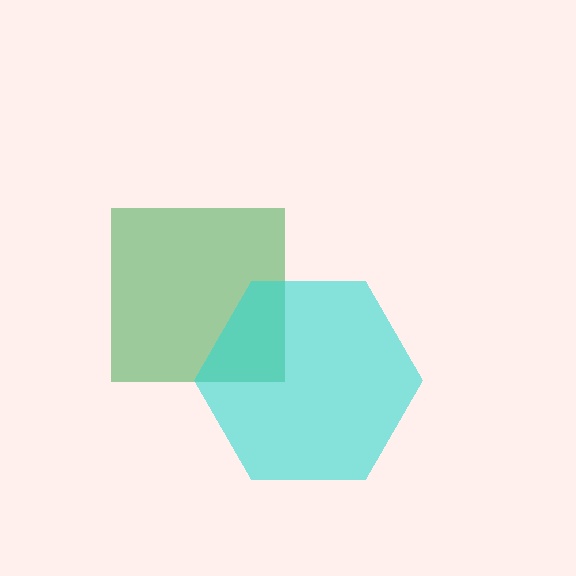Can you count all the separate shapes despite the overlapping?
Yes, there are 2 separate shapes.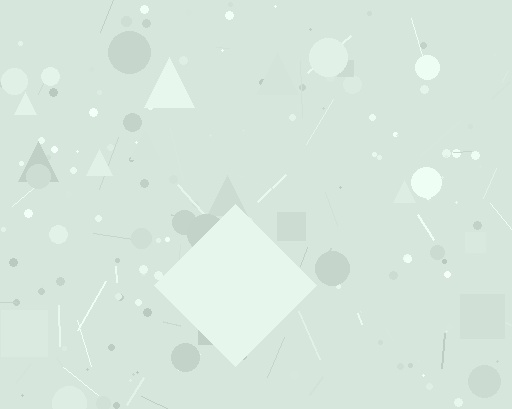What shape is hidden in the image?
A diamond is hidden in the image.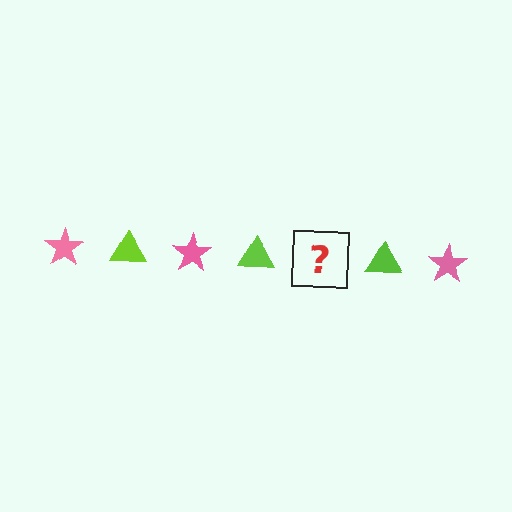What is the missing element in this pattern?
The missing element is a pink star.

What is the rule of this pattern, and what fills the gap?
The rule is that the pattern alternates between pink star and lime triangle. The gap should be filled with a pink star.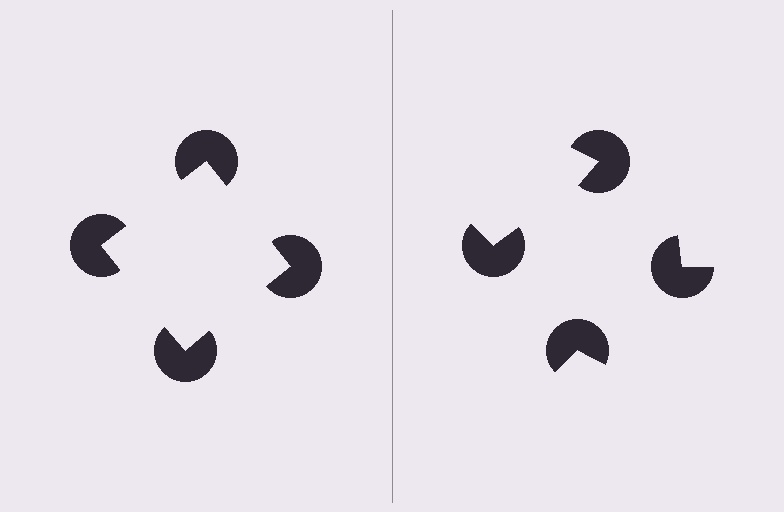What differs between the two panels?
The pac-man discs are positioned identically on both sides; only the wedge orientations differ. On the left they align to a square; on the right they are misaligned.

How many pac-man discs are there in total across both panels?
8 — 4 on each side.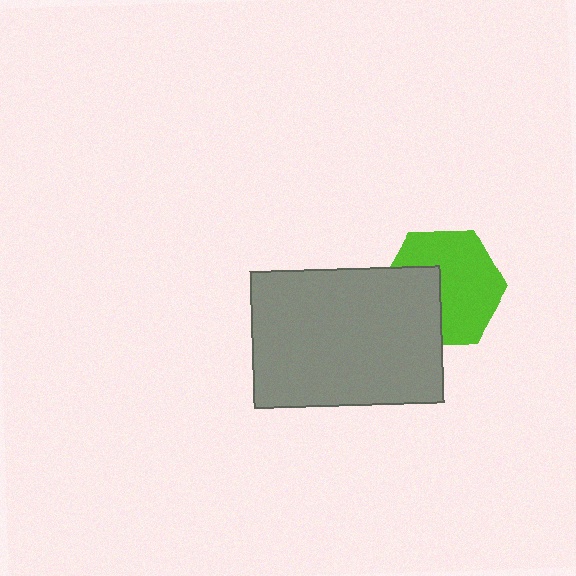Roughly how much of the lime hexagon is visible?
About half of it is visible (roughly 64%).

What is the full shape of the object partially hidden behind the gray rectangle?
The partially hidden object is a lime hexagon.